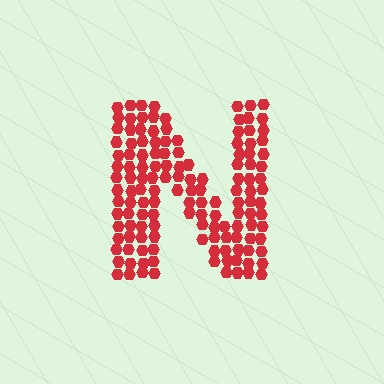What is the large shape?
The large shape is the letter N.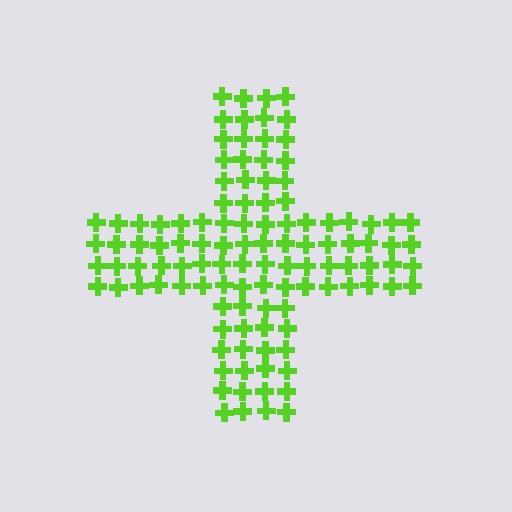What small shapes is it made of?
It is made of small crosses.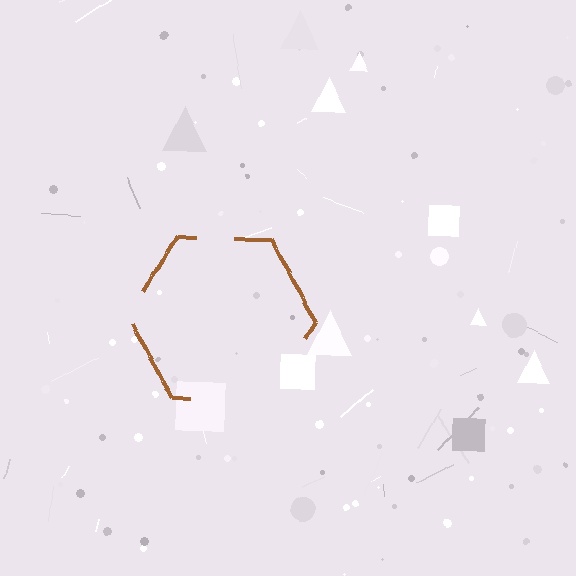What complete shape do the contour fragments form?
The contour fragments form a hexagon.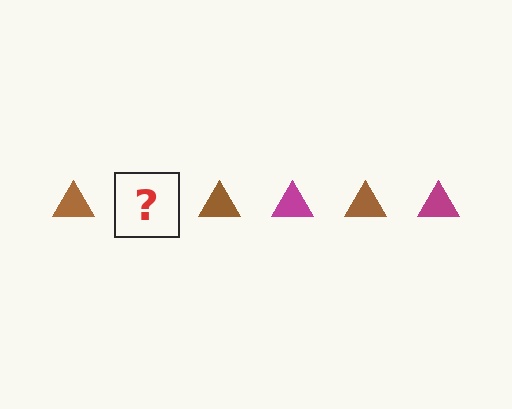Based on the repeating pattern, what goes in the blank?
The blank should be a magenta triangle.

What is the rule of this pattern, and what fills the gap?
The rule is that the pattern cycles through brown, magenta triangles. The gap should be filled with a magenta triangle.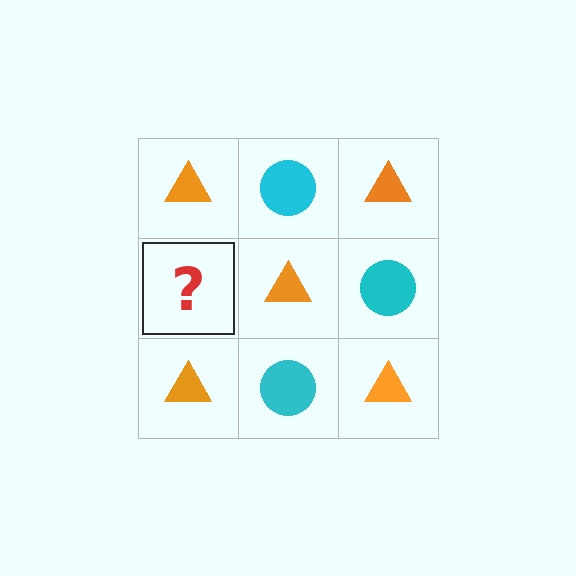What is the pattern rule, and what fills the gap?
The rule is that it alternates orange triangle and cyan circle in a checkerboard pattern. The gap should be filled with a cyan circle.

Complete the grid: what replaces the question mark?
The question mark should be replaced with a cyan circle.